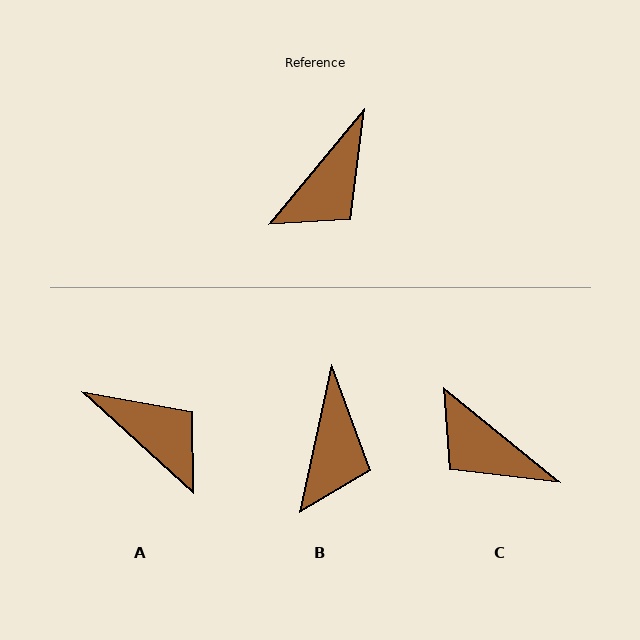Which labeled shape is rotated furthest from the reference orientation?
C, about 90 degrees away.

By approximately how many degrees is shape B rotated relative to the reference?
Approximately 27 degrees counter-clockwise.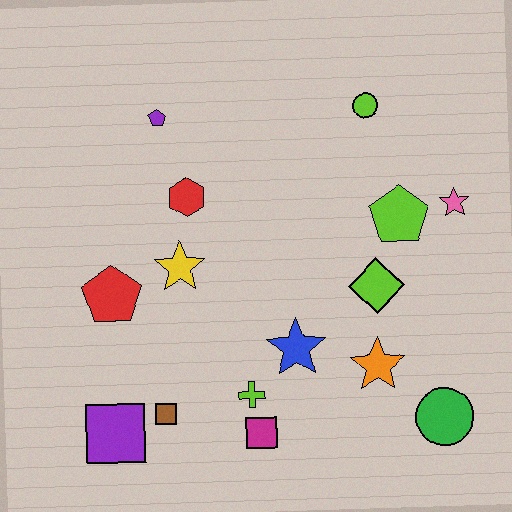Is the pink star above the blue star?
Yes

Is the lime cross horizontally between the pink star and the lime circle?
No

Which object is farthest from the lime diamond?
The purple square is farthest from the lime diamond.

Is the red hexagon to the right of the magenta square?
No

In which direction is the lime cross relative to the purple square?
The lime cross is to the right of the purple square.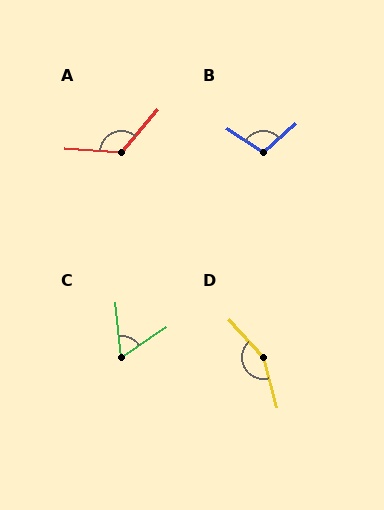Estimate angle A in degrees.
Approximately 127 degrees.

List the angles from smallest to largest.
C (61°), B (105°), A (127°), D (153°).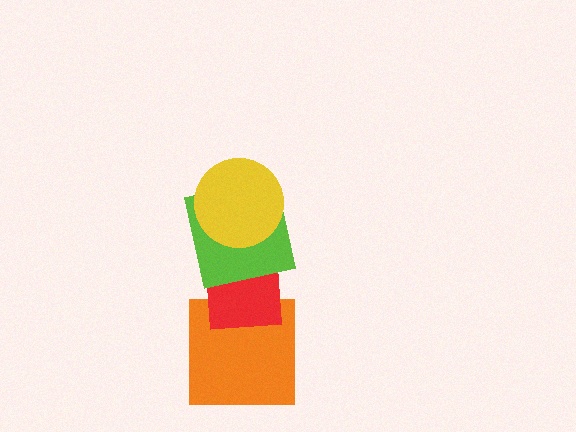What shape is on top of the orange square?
The red square is on top of the orange square.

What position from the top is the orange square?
The orange square is 4th from the top.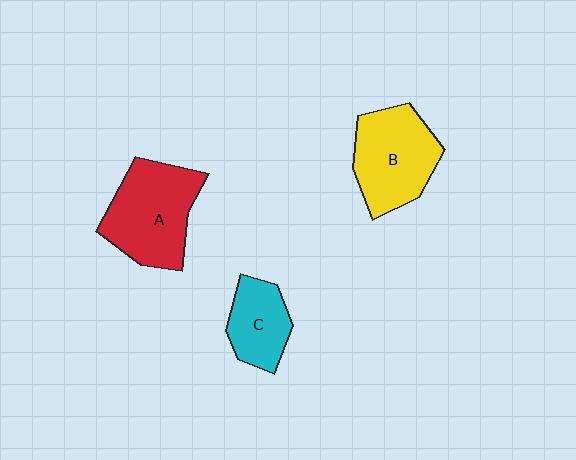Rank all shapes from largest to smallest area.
From largest to smallest: A (red), B (yellow), C (cyan).